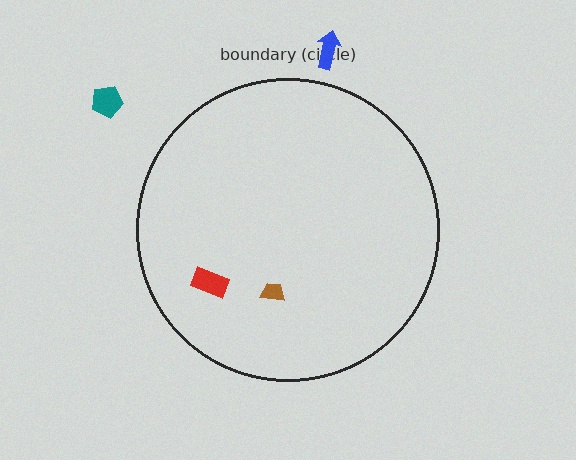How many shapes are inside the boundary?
2 inside, 2 outside.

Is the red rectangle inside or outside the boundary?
Inside.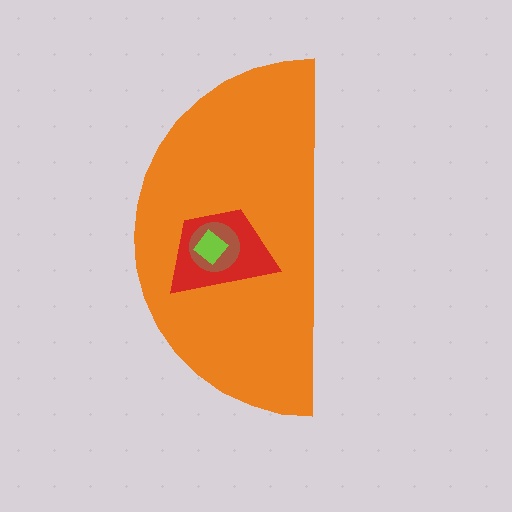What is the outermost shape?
The orange semicircle.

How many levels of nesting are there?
4.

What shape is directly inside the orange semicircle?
The red trapezoid.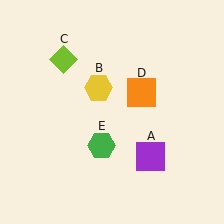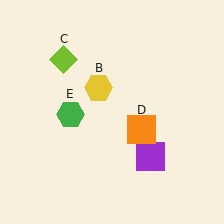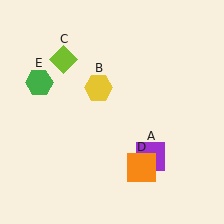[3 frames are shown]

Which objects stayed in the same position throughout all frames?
Purple square (object A) and yellow hexagon (object B) and lime diamond (object C) remained stationary.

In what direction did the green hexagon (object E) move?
The green hexagon (object E) moved up and to the left.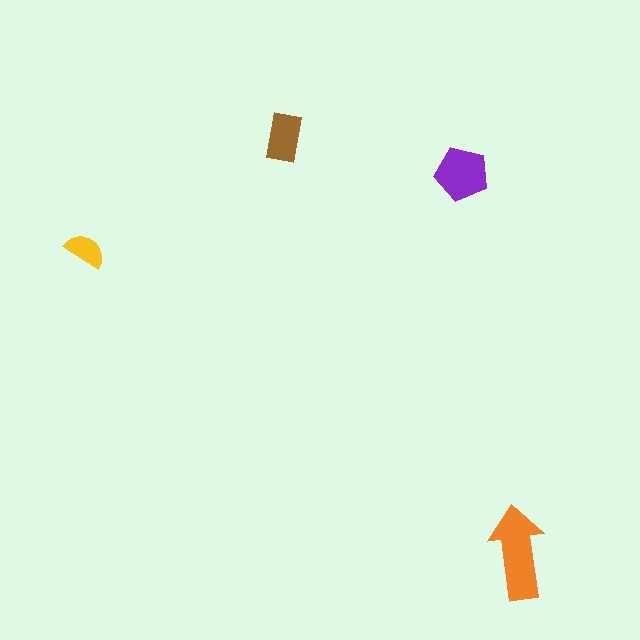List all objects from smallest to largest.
The yellow semicircle, the brown rectangle, the purple pentagon, the orange arrow.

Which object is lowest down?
The orange arrow is bottommost.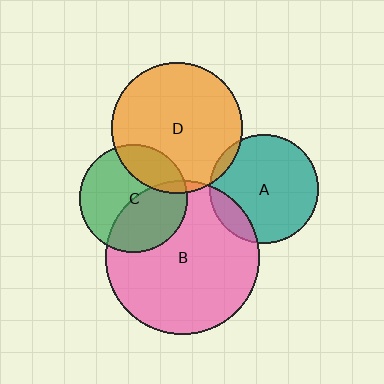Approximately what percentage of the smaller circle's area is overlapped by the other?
Approximately 45%.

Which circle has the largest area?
Circle B (pink).